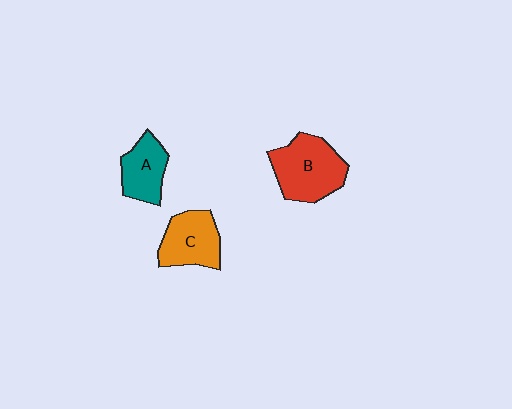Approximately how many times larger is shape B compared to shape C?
Approximately 1.3 times.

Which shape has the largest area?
Shape B (red).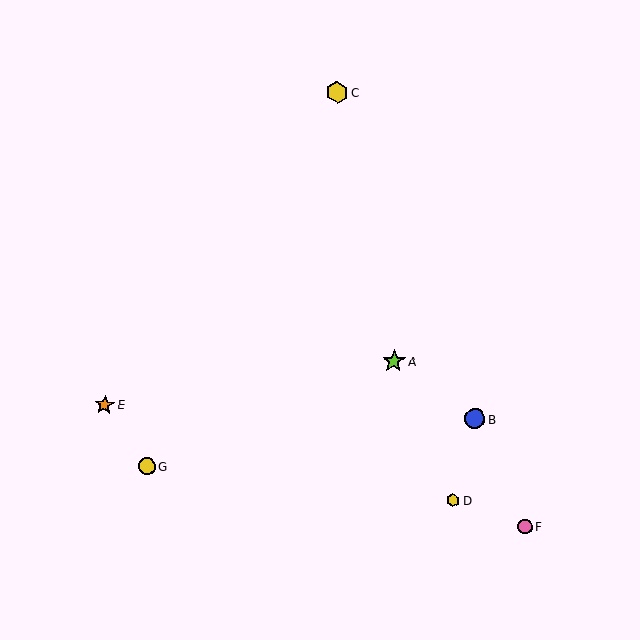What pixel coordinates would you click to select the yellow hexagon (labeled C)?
Click at (337, 92) to select the yellow hexagon C.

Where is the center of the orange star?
The center of the orange star is at (105, 405).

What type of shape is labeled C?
Shape C is a yellow hexagon.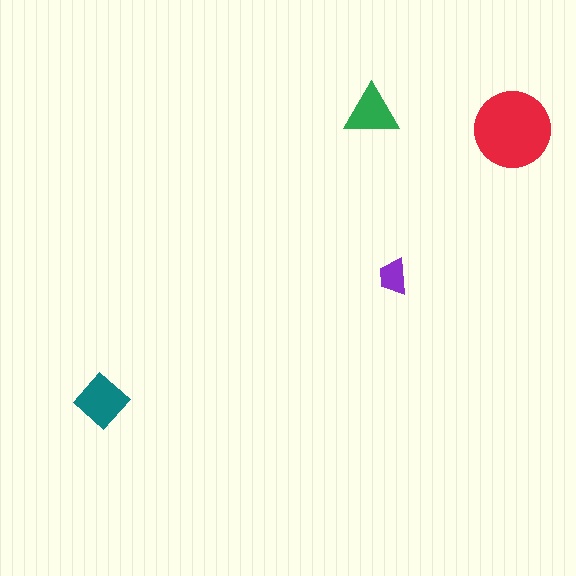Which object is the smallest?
The purple trapezoid.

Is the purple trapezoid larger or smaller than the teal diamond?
Smaller.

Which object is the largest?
The red circle.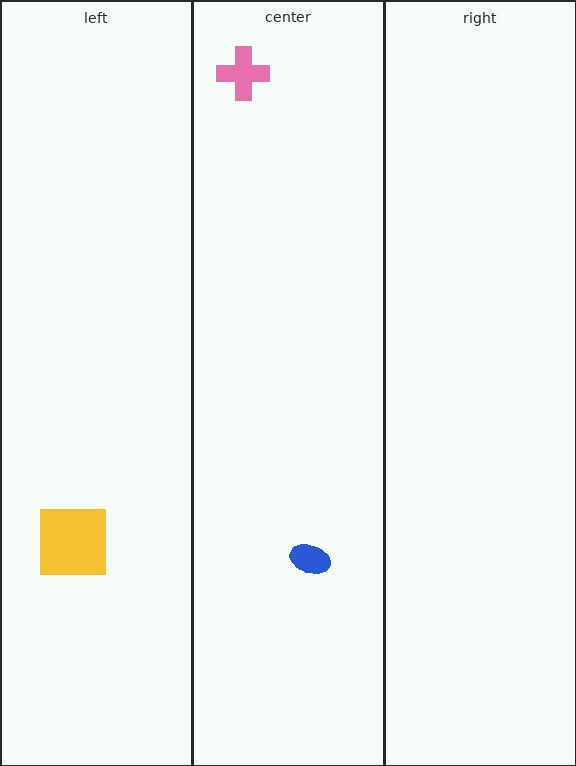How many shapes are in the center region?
2.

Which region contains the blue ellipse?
The center region.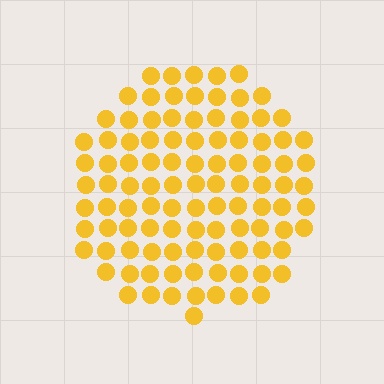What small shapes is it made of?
It is made of small circles.